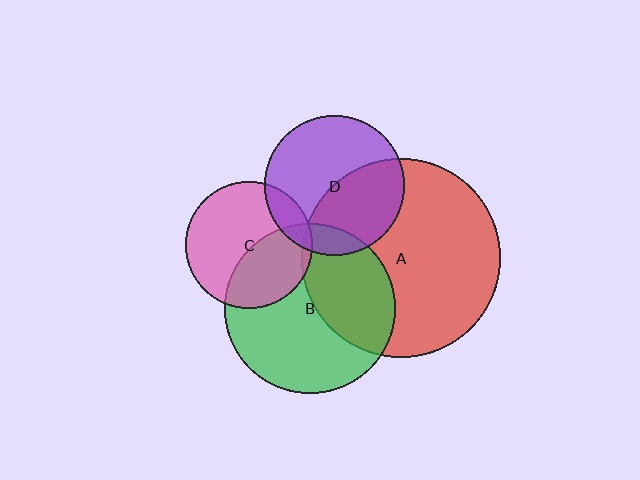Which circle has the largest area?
Circle A (red).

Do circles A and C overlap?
Yes.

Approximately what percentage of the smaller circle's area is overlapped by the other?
Approximately 5%.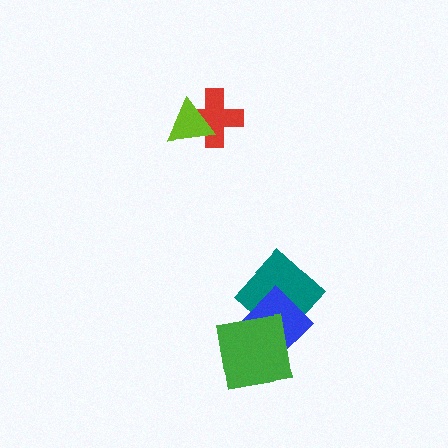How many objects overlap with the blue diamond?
2 objects overlap with the blue diamond.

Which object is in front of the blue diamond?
The green square is in front of the blue diamond.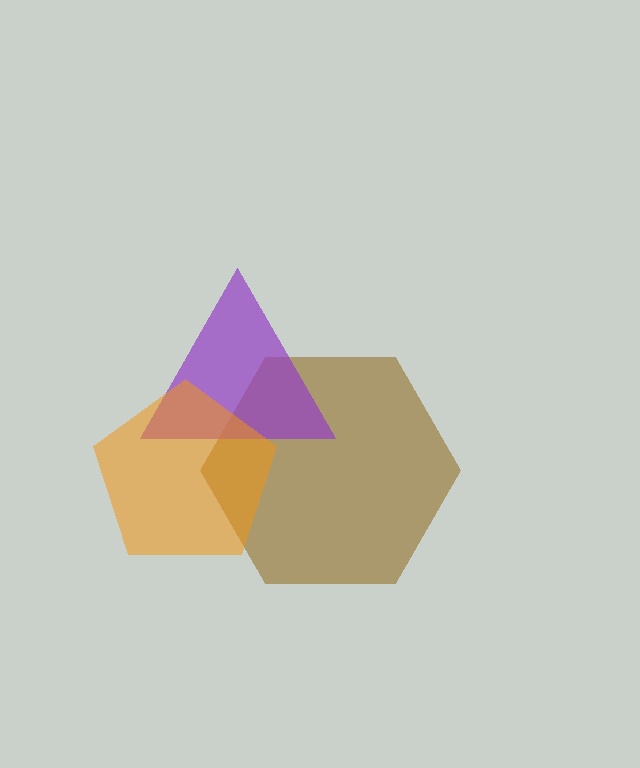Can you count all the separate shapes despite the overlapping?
Yes, there are 3 separate shapes.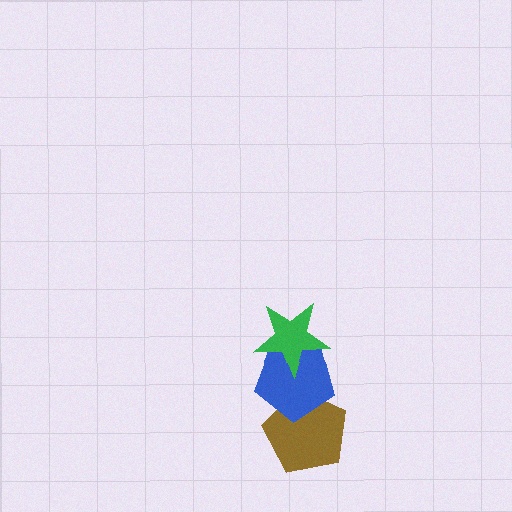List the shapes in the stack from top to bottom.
From top to bottom: the green star, the blue pentagon, the brown pentagon.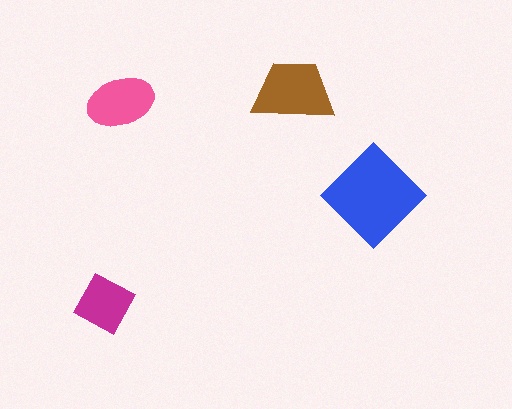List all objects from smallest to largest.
The magenta square, the pink ellipse, the brown trapezoid, the blue diamond.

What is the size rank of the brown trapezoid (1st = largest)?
2nd.